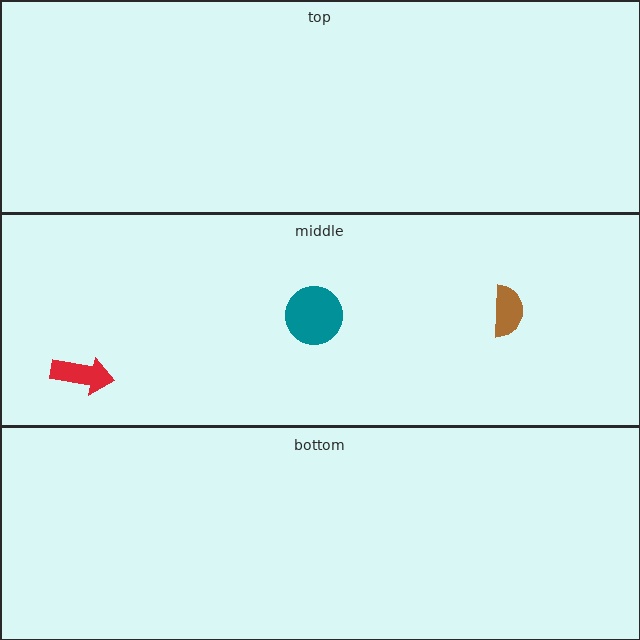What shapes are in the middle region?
The red arrow, the brown semicircle, the teal circle.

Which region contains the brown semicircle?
The middle region.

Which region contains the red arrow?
The middle region.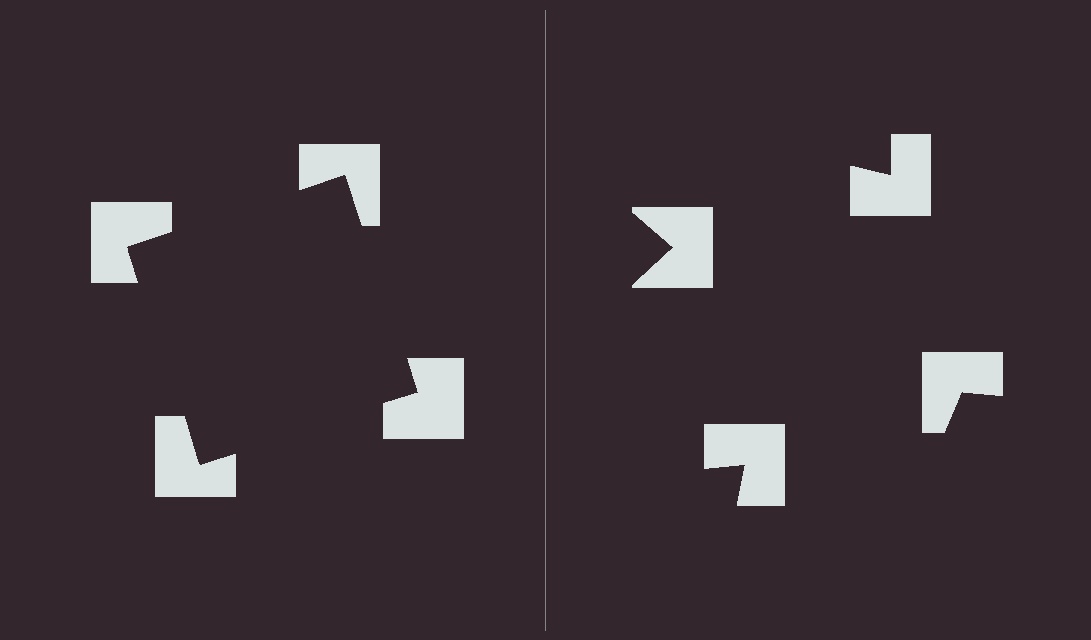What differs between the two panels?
The notched squares are positioned identically on both sides; only the wedge orientations differ. On the left they align to a square; on the right they are misaligned.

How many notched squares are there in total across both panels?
8 — 4 on each side.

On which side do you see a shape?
An illusory square appears on the left side. On the right side the wedge cuts are rotated, so no coherent shape forms.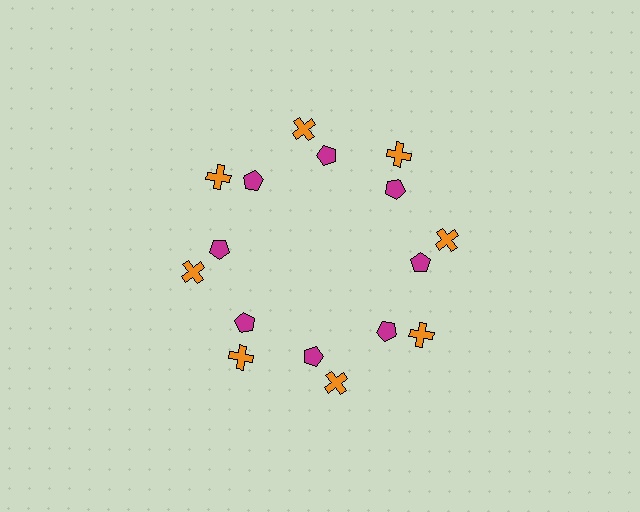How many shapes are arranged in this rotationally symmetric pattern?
There are 16 shapes, arranged in 8 groups of 2.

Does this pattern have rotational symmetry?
Yes, this pattern has 8-fold rotational symmetry. It looks the same after rotating 45 degrees around the center.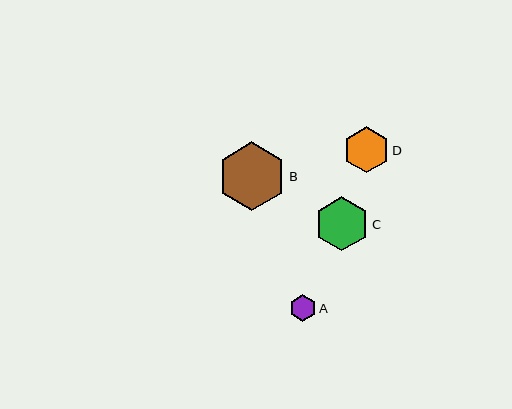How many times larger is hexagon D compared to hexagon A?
Hexagon D is approximately 1.8 times the size of hexagon A.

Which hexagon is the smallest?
Hexagon A is the smallest with a size of approximately 26 pixels.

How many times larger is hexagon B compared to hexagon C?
Hexagon B is approximately 1.3 times the size of hexagon C.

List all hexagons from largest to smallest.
From largest to smallest: B, C, D, A.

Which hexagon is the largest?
Hexagon B is the largest with a size of approximately 68 pixels.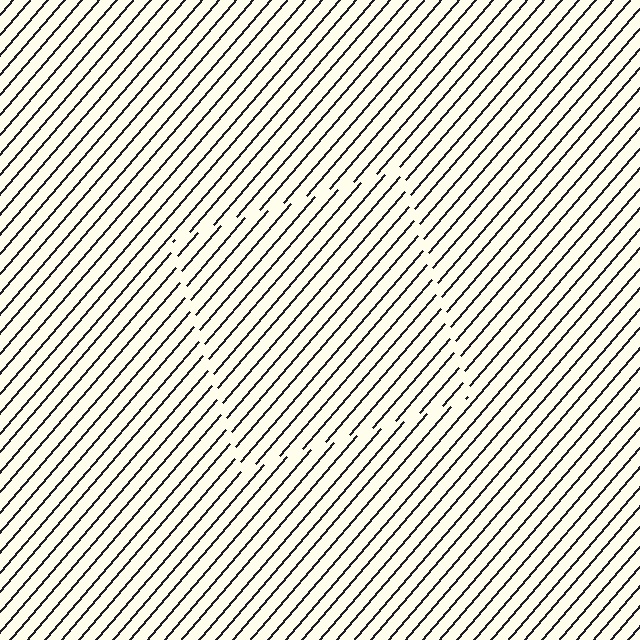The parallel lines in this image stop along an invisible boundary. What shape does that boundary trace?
An illusory square. The interior of the shape contains the same grating, shifted by half a period — the contour is defined by the phase discontinuity where line-ends from the inner and outer gratings abut.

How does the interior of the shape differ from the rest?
The interior of the shape contains the same grating, shifted by half a period — the contour is defined by the phase discontinuity where line-ends from the inner and outer gratings abut.